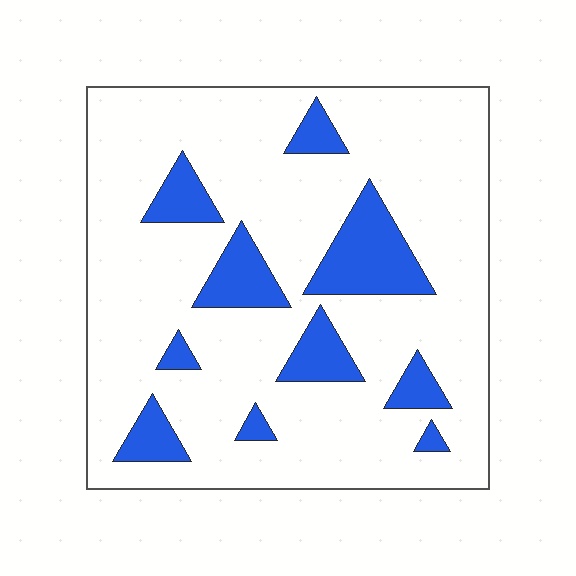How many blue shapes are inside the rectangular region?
10.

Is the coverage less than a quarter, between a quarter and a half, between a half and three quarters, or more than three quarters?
Less than a quarter.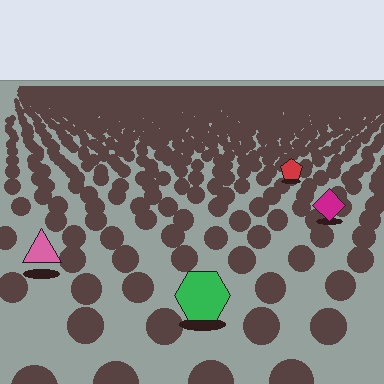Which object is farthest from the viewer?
The red pentagon is farthest from the viewer. It appears smaller and the ground texture around it is denser.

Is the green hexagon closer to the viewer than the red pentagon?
Yes. The green hexagon is closer — you can tell from the texture gradient: the ground texture is coarser near it.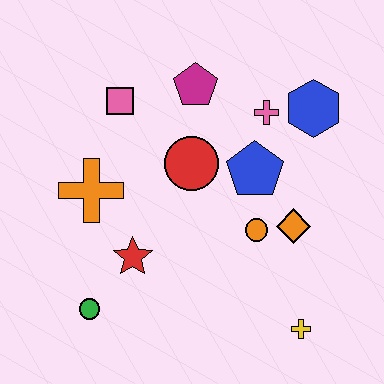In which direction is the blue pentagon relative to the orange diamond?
The blue pentagon is above the orange diamond.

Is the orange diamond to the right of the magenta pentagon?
Yes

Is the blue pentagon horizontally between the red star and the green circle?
No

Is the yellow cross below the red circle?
Yes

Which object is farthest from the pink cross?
The green circle is farthest from the pink cross.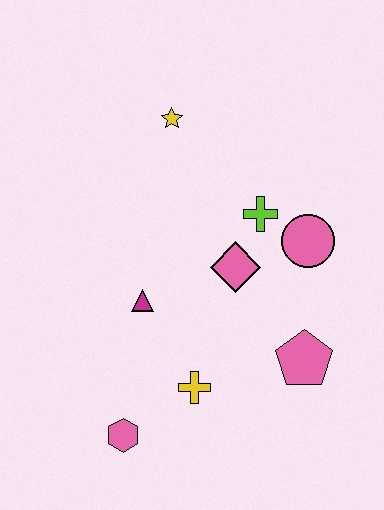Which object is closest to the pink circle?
The lime cross is closest to the pink circle.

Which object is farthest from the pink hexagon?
The yellow star is farthest from the pink hexagon.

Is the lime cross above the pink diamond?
Yes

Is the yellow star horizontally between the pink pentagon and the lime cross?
No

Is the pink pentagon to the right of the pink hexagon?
Yes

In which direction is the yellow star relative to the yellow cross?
The yellow star is above the yellow cross.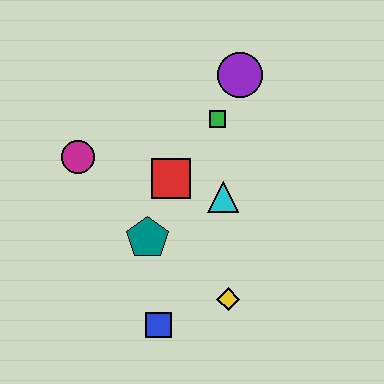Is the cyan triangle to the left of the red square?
No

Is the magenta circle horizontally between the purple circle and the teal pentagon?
No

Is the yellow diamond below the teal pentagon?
Yes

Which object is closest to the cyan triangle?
The red square is closest to the cyan triangle.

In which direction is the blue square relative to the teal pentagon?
The blue square is below the teal pentagon.